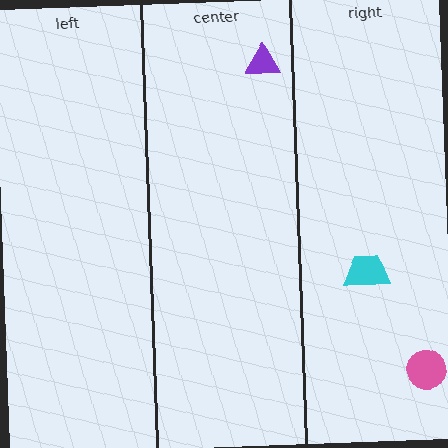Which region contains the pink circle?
The right region.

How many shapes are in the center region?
1.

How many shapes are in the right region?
2.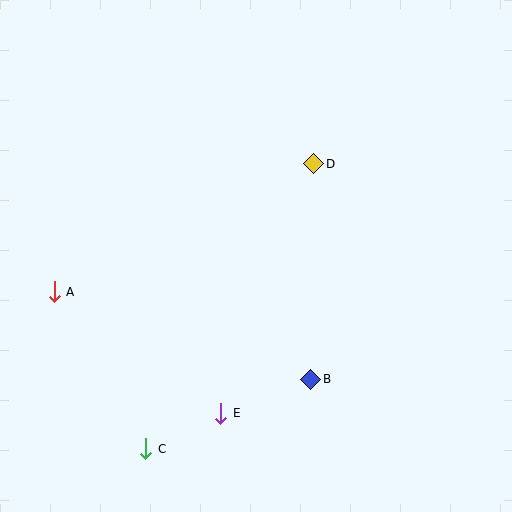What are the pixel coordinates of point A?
Point A is at (54, 292).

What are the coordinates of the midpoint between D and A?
The midpoint between D and A is at (184, 228).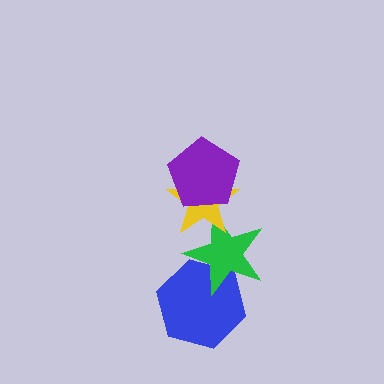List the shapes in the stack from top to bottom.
From top to bottom: the purple pentagon, the yellow star, the green star, the blue hexagon.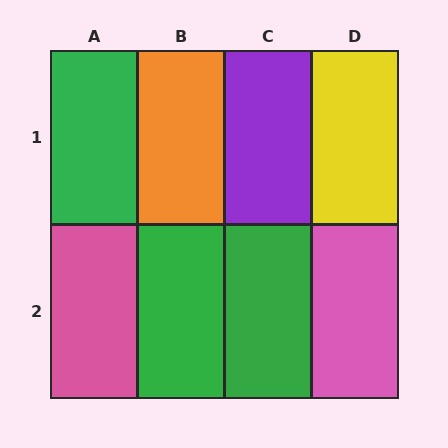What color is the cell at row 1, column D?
Yellow.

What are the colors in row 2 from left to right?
Pink, green, green, pink.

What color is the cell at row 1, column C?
Purple.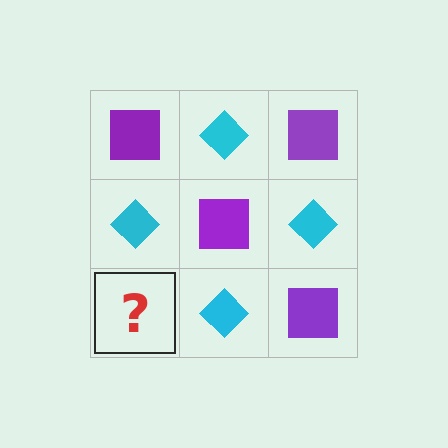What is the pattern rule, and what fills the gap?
The rule is that it alternates purple square and cyan diamond in a checkerboard pattern. The gap should be filled with a purple square.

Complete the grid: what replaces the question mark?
The question mark should be replaced with a purple square.